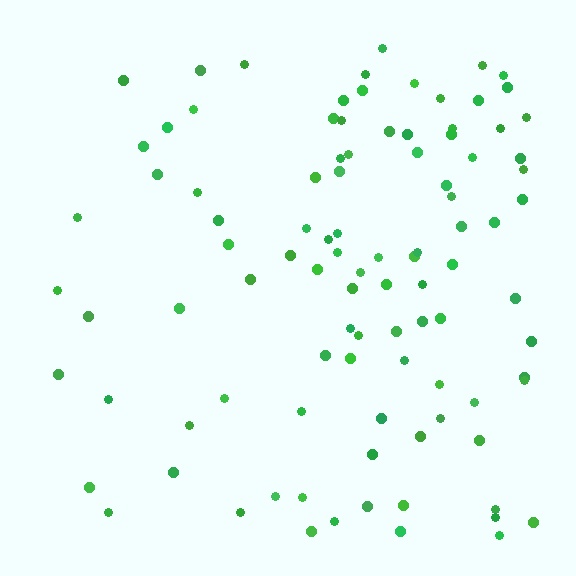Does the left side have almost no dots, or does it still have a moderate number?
Still a moderate number, just noticeably fewer than the right.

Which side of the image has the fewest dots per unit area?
The left.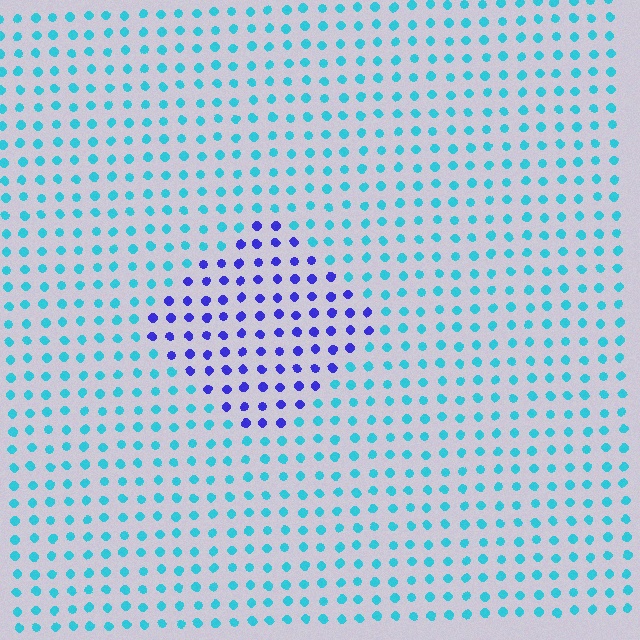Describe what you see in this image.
The image is filled with small cyan elements in a uniform arrangement. A diamond-shaped region is visible where the elements are tinted to a slightly different hue, forming a subtle color boundary.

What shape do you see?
I see a diamond.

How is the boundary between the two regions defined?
The boundary is defined purely by a slight shift in hue (about 58 degrees). Spacing, size, and orientation are identical on both sides.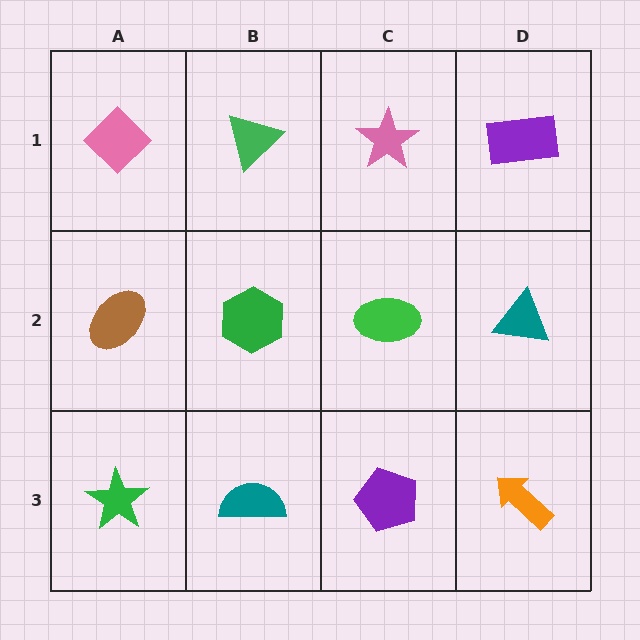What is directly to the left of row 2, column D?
A green ellipse.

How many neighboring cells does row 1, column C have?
3.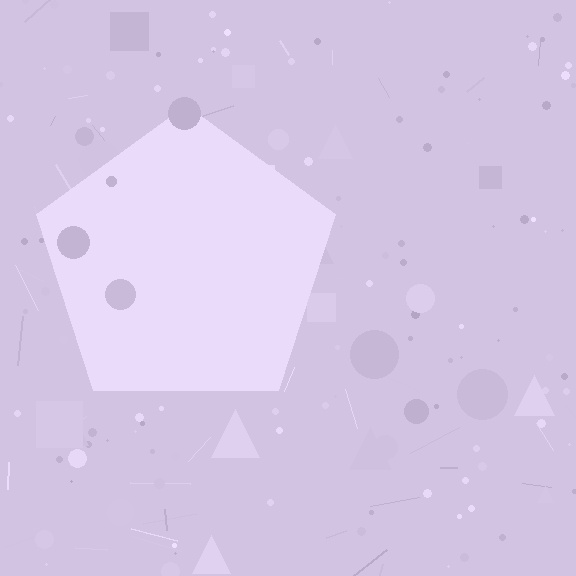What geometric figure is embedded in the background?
A pentagon is embedded in the background.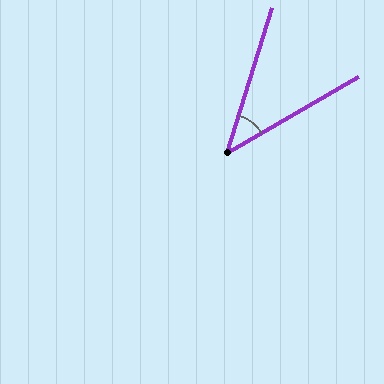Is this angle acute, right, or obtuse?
It is acute.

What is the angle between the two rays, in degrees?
Approximately 42 degrees.